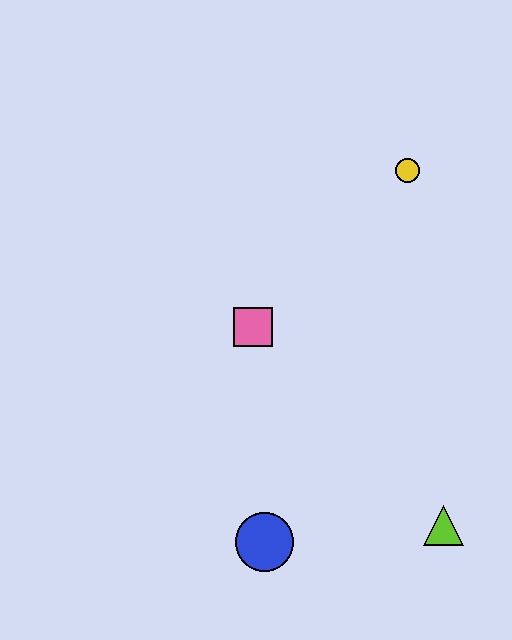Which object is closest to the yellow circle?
The pink square is closest to the yellow circle.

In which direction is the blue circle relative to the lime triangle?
The blue circle is to the left of the lime triangle.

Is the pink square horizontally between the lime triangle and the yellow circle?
No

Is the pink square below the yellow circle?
Yes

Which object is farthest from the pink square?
The lime triangle is farthest from the pink square.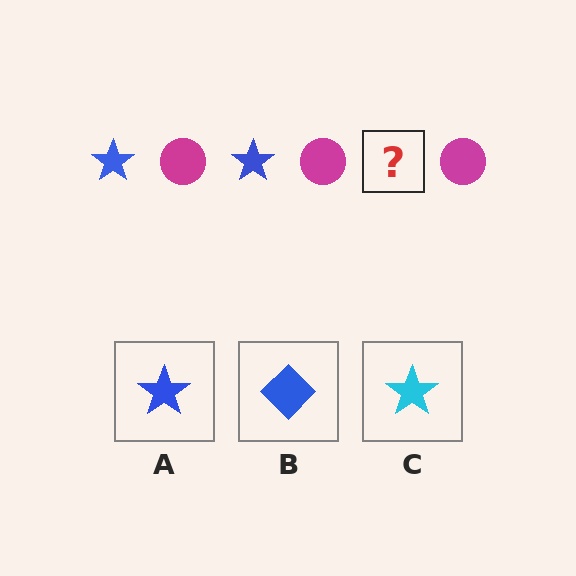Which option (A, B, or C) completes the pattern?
A.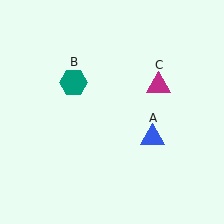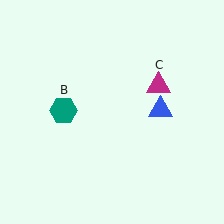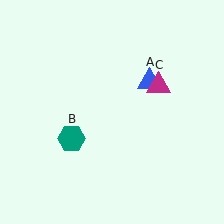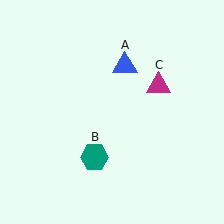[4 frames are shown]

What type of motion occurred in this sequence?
The blue triangle (object A), teal hexagon (object B) rotated counterclockwise around the center of the scene.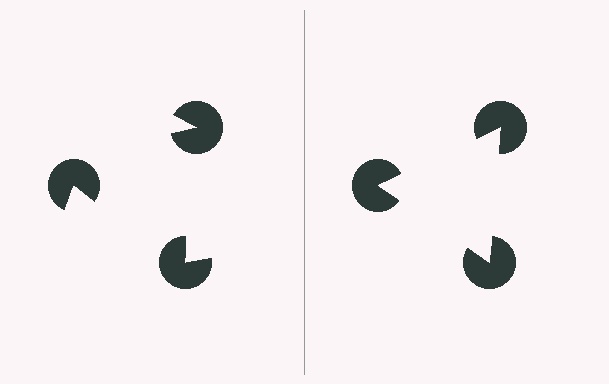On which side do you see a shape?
An illusory triangle appears on the right side. On the left side the wedge cuts are rotated, so no coherent shape forms.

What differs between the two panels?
The pac-man discs are positioned identically on both sides; only the wedge orientations differ. On the right they align to a triangle; on the left they are misaligned.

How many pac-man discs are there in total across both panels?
6 — 3 on each side.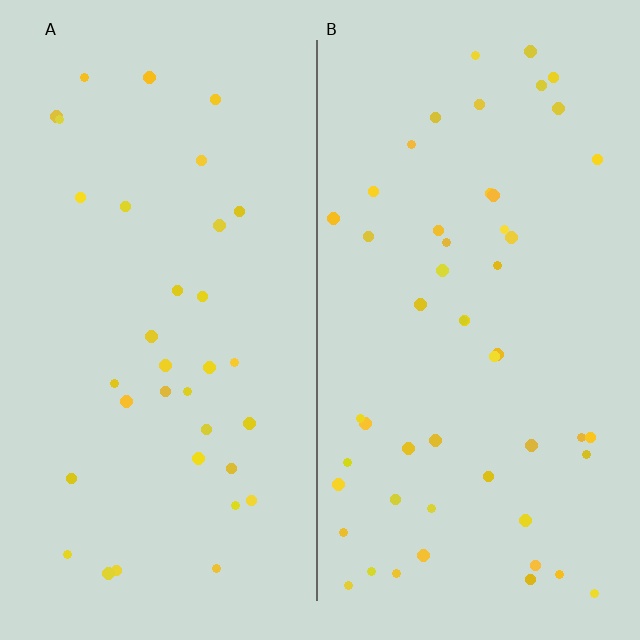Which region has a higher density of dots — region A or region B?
B (the right).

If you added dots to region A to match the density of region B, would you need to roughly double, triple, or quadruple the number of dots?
Approximately double.